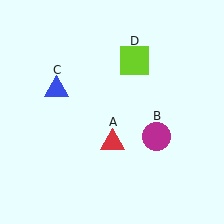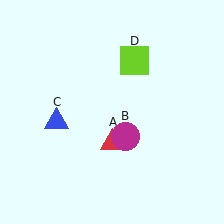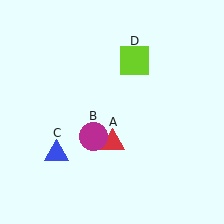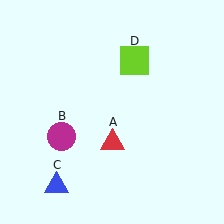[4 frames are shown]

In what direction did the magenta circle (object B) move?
The magenta circle (object B) moved left.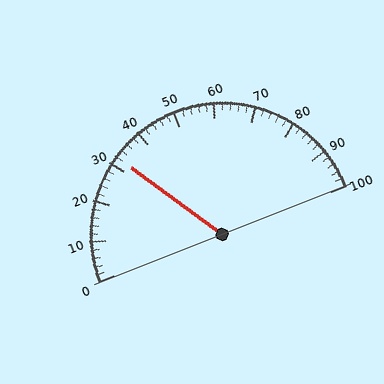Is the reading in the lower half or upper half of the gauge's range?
The reading is in the lower half of the range (0 to 100).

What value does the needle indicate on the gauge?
The needle indicates approximately 32.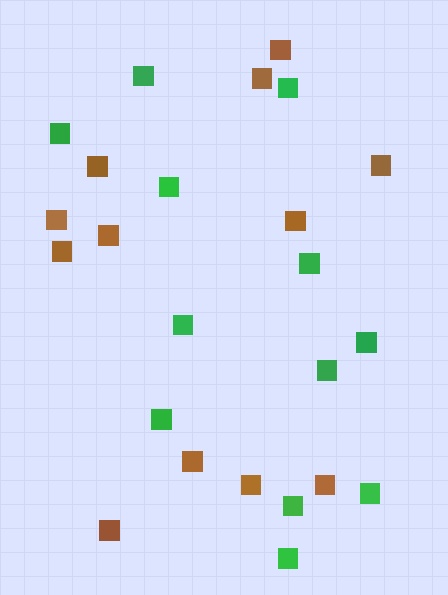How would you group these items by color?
There are 2 groups: one group of brown squares (12) and one group of green squares (12).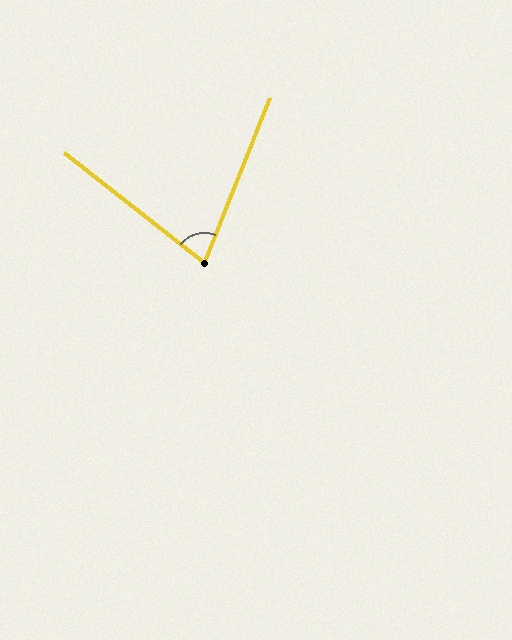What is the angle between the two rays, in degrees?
Approximately 74 degrees.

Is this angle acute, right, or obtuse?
It is acute.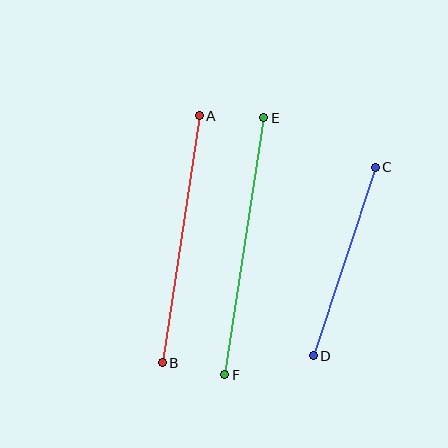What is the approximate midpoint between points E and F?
The midpoint is at approximately (244, 246) pixels.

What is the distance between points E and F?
The distance is approximately 260 pixels.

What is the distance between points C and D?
The distance is approximately 198 pixels.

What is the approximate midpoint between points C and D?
The midpoint is at approximately (344, 262) pixels.